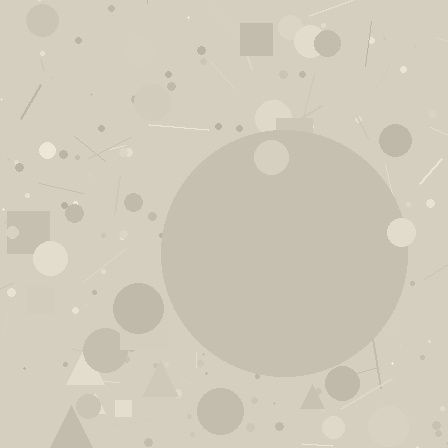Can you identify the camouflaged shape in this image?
The camouflaged shape is a circle.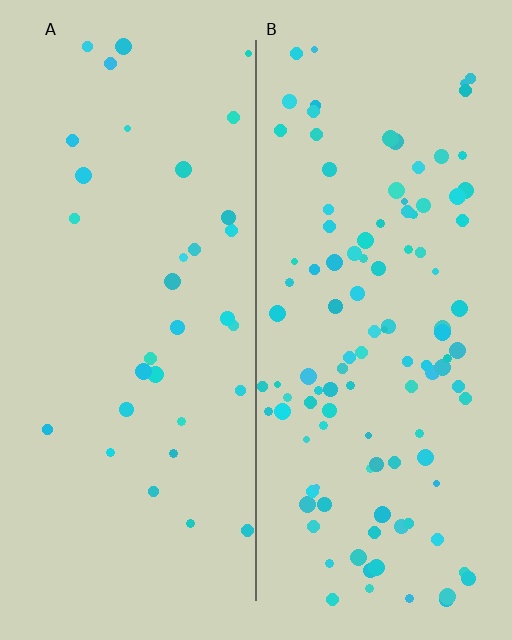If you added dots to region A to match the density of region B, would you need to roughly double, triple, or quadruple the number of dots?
Approximately triple.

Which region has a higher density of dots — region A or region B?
B (the right).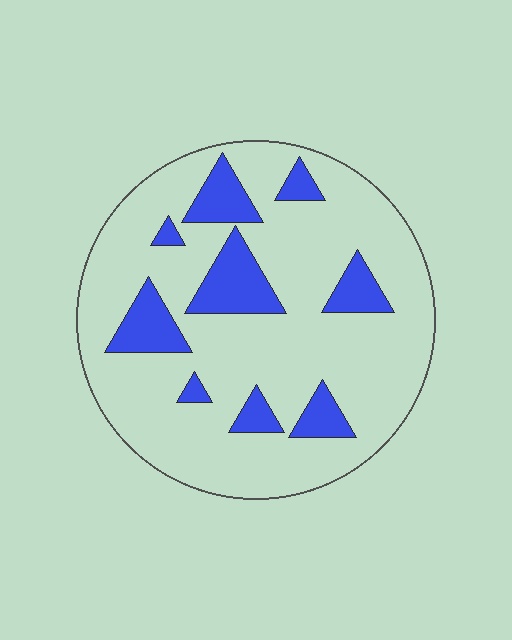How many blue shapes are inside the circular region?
9.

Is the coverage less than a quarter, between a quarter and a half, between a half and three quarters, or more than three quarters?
Less than a quarter.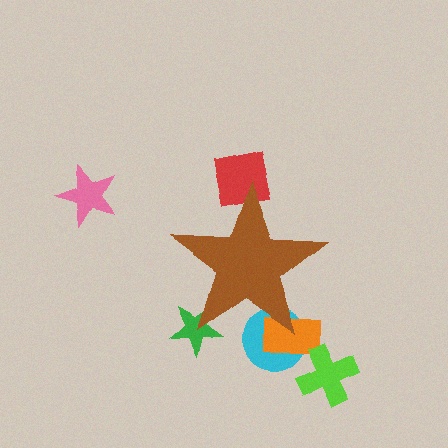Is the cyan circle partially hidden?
Yes, the cyan circle is partially hidden behind the brown star.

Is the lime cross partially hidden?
No, the lime cross is fully visible.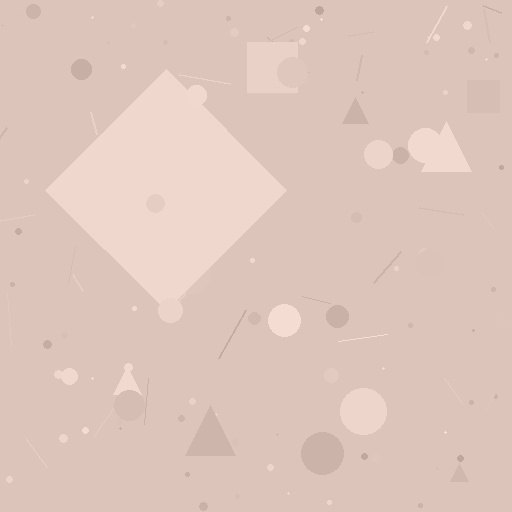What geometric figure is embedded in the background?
A diamond is embedded in the background.